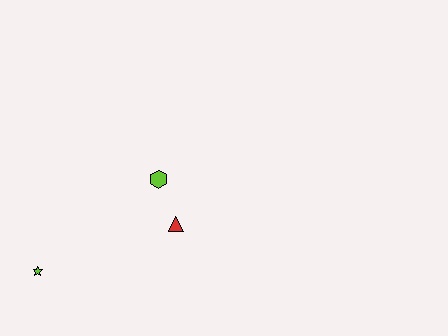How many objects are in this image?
There are 3 objects.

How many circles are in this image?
There are no circles.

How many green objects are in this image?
There are no green objects.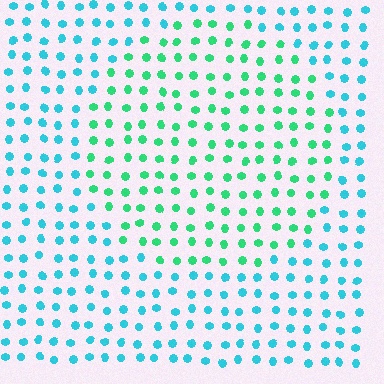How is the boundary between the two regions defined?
The boundary is defined purely by a slight shift in hue (about 40 degrees). Spacing, size, and orientation are identical on both sides.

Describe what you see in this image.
The image is filled with small cyan elements in a uniform arrangement. A circle-shaped region is visible where the elements are tinted to a slightly different hue, forming a subtle color boundary.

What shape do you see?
I see a circle.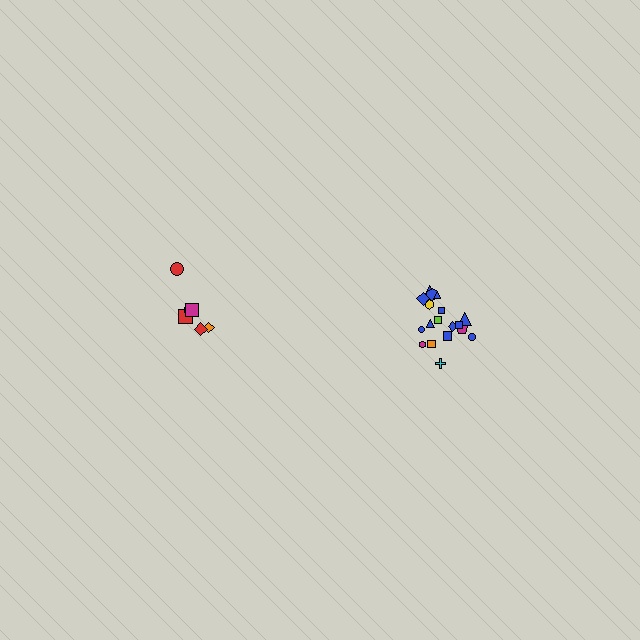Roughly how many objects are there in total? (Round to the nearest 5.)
Roughly 25 objects in total.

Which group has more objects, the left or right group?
The right group.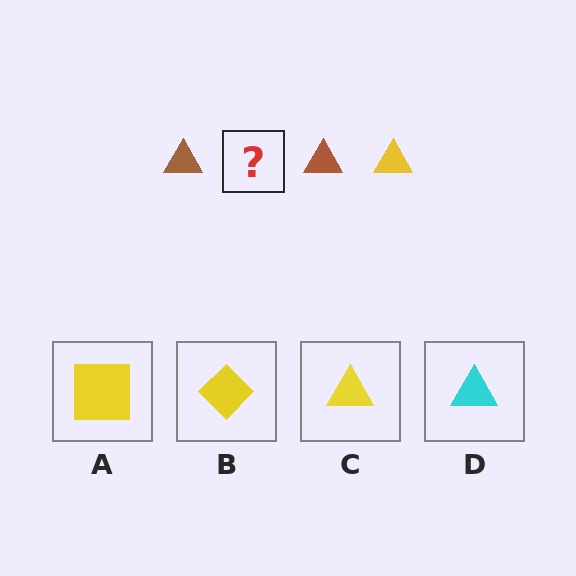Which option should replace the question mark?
Option C.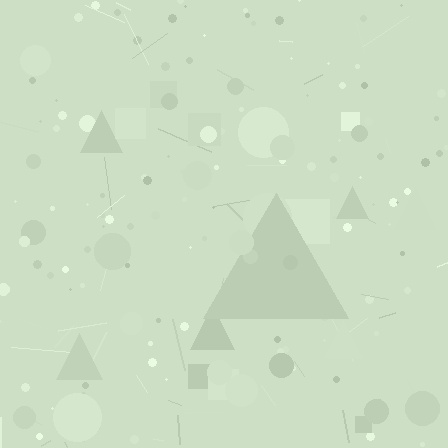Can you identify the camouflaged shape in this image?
The camouflaged shape is a triangle.